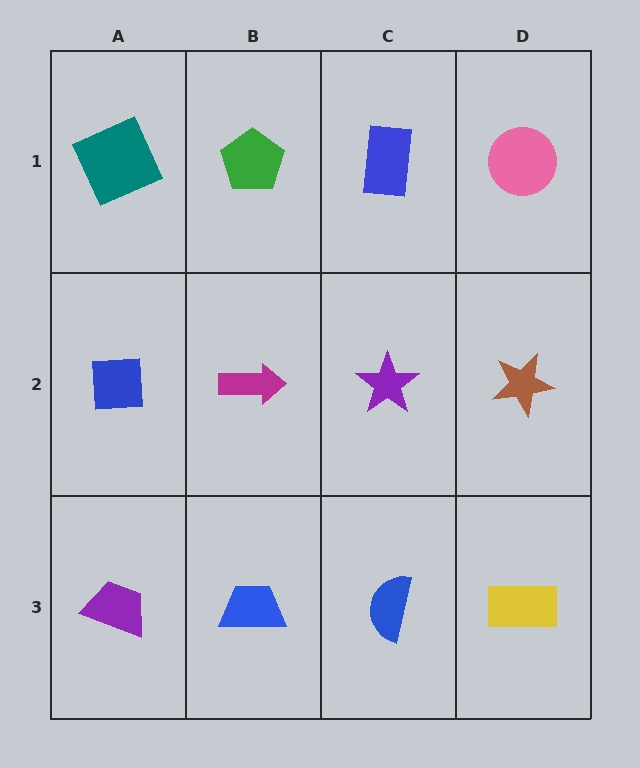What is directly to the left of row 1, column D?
A blue rectangle.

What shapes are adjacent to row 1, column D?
A brown star (row 2, column D), a blue rectangle (row 1, column C).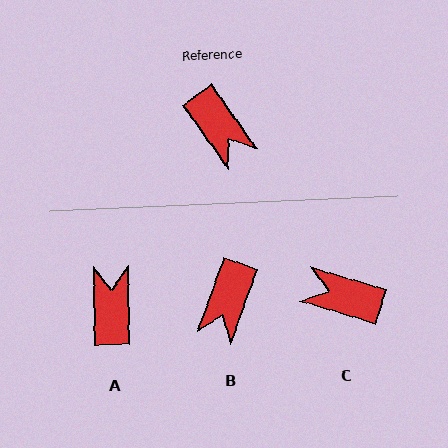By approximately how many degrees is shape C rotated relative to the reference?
Approximately 142 degrees clockwise.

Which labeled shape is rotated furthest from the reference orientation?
A, about 145 degrees away.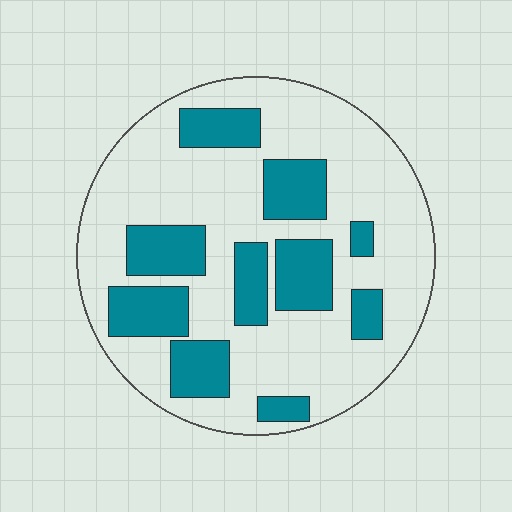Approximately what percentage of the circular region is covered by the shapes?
Approximately 30%.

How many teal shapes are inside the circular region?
10.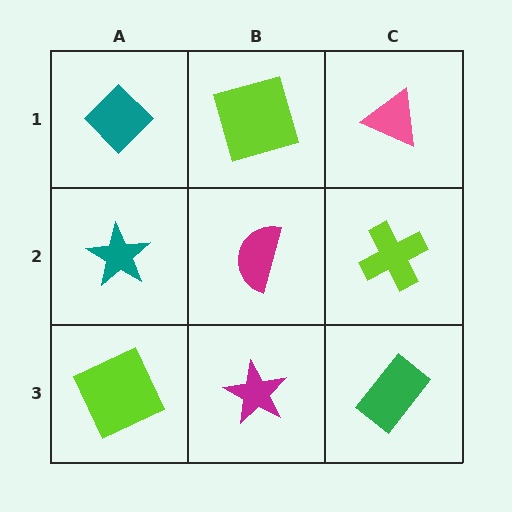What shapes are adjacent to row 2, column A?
A teal diamond (row 1, column A), a lime square (row 3, column A), a magenta semicircle (row 2, column B).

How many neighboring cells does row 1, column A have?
2.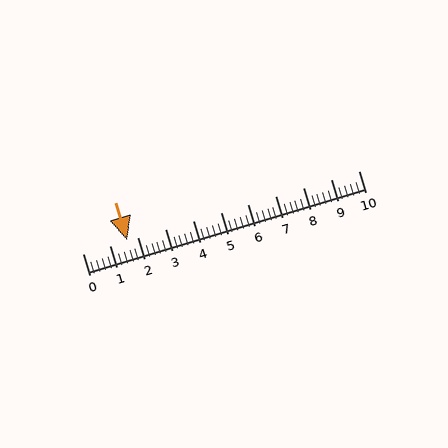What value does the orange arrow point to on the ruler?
The orange arrow points to approximately 1.6.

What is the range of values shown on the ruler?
The ruler shows values from 0 to 10.